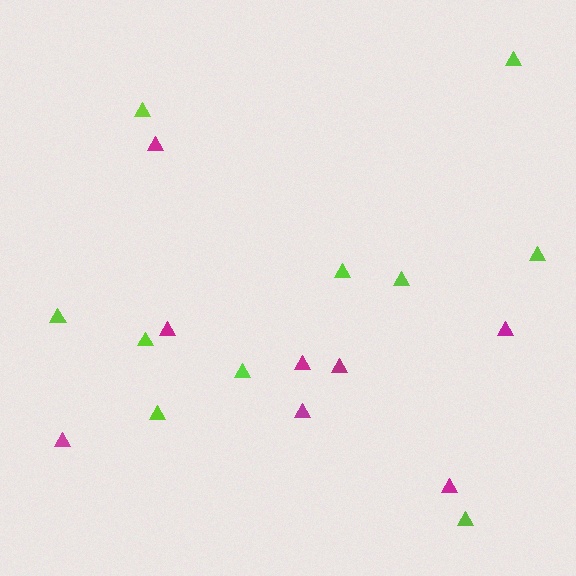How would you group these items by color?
There are 2 groups: one group of magenta triangles (8) and one group of lime triangles (10).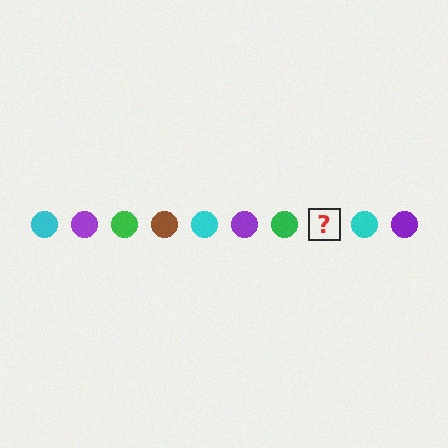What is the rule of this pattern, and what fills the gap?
The rule is that the pattern cycles through cyan, purple, green, brown circles. The gap should be filled with a brown circle.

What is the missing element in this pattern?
The missing element is a brown circle.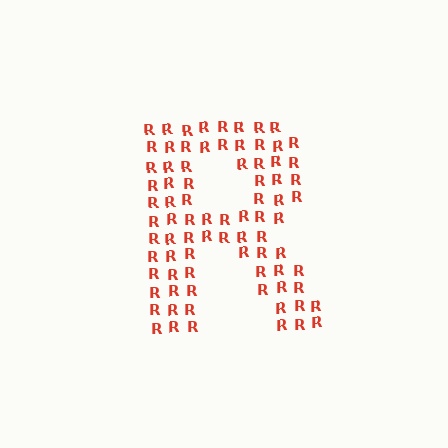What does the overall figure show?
The overall figure shows the letter R.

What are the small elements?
The small elements are letter R's.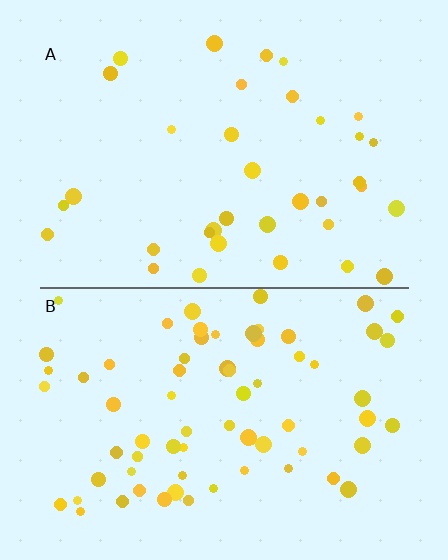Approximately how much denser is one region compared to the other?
Approximately 1.9× — region B over region A.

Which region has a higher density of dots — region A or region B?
B (the bottom).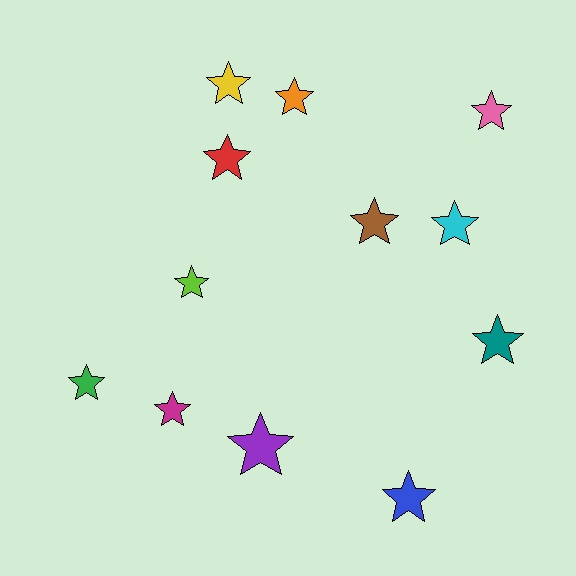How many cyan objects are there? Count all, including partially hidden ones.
There is 1 cyan object.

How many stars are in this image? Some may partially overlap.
There are 12 stars.